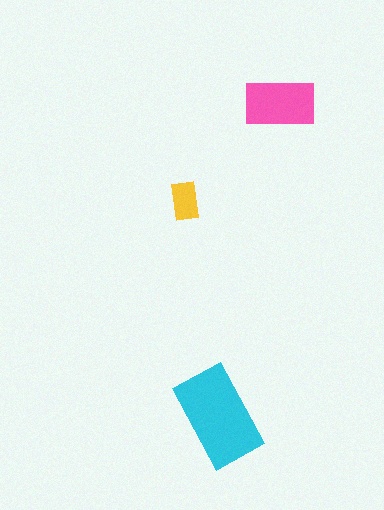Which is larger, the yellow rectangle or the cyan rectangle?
The cyan one.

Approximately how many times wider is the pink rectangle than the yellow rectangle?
About 2 times wider.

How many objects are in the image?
There are 3 objects in the image.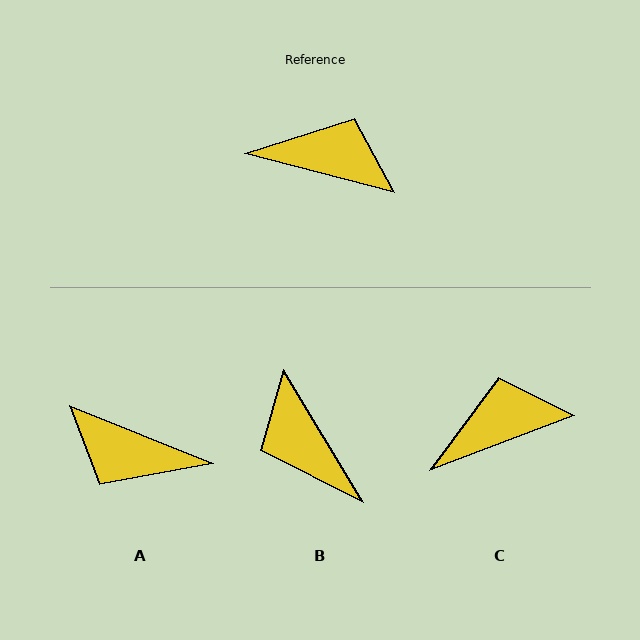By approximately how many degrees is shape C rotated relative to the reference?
Approximately 35 degrees counter-clockwise.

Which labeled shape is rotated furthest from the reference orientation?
A, about 172 degrees away.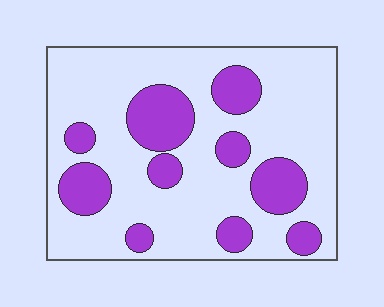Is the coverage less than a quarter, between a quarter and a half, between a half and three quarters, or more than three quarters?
Between a quarter and a half.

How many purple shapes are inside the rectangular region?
10.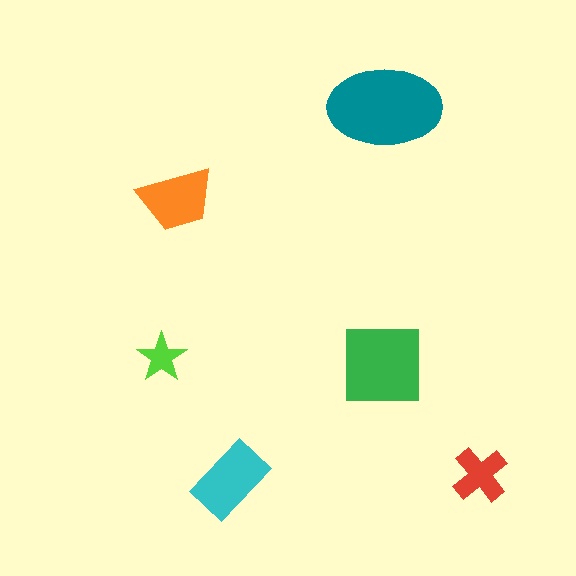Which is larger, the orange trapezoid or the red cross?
The orange trapezoid.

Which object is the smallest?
The lime star.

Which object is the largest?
The teal ellipse.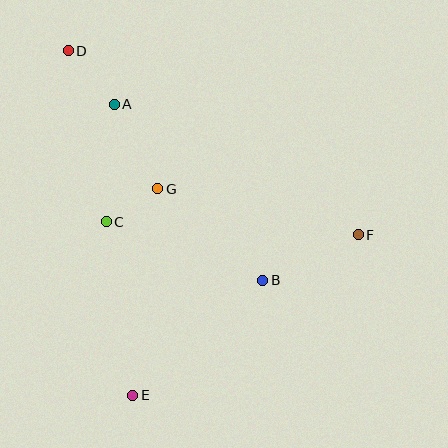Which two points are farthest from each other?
Points D and E are farthest from each other.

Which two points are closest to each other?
Points C and G are closest to each other.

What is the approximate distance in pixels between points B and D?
The distance between B and D is approximately 301 pixels.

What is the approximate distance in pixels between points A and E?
The distance between A and E is approximately 292 pixels.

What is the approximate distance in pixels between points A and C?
The distance between A and C is approximately 118 pixels.